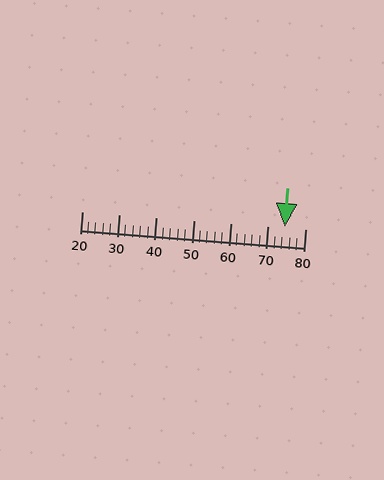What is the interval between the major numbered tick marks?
The major tick marks are spaced 10 units apart.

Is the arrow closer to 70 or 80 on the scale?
The arrow is closer to 70.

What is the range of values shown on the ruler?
The ruler shows values from 20 to 80.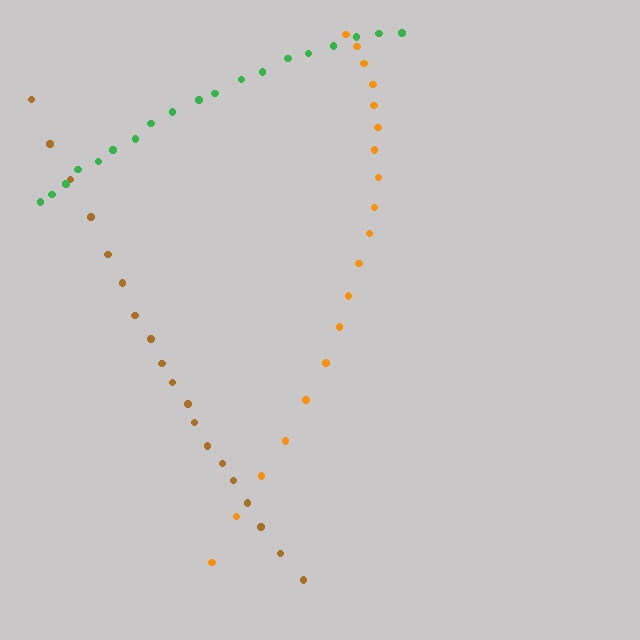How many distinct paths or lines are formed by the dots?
There are 3 distinct paths.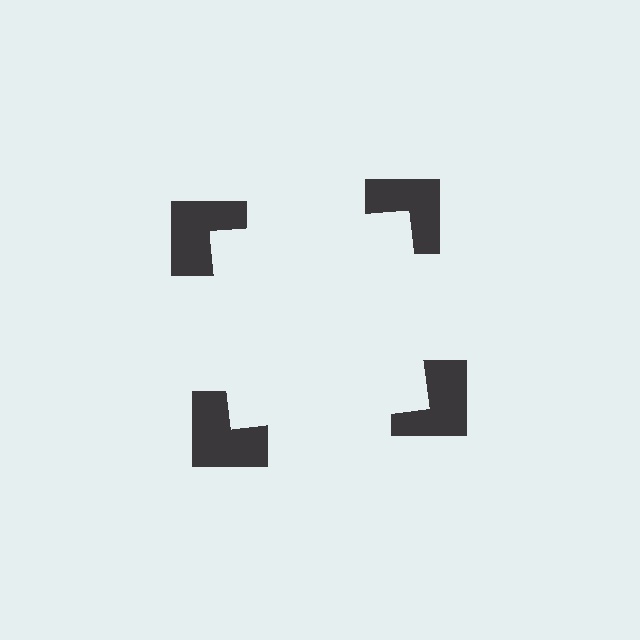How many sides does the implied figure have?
4 sides.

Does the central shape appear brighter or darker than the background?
It typically appears slightly brighter than the background, even though no actual brightness change is drawn.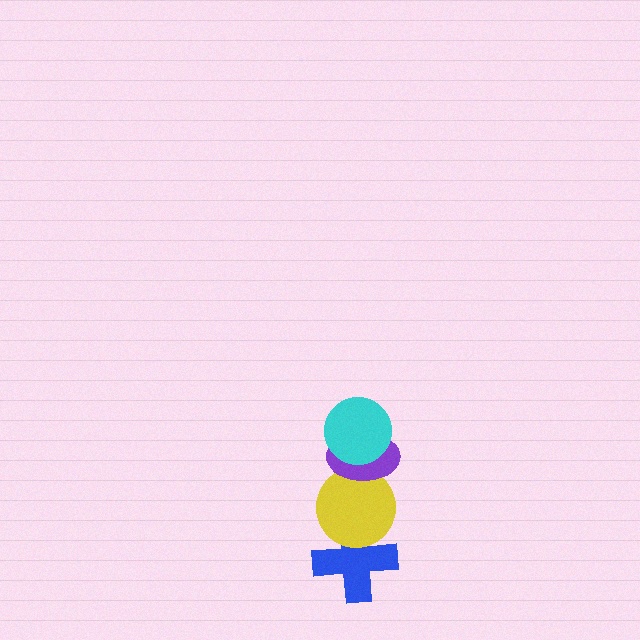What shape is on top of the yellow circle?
The purple ellipse is on top of the yellow circle.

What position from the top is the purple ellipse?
The purple ellipse is 2nd from the top.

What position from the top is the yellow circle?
The yellow circle is 3rd from the top.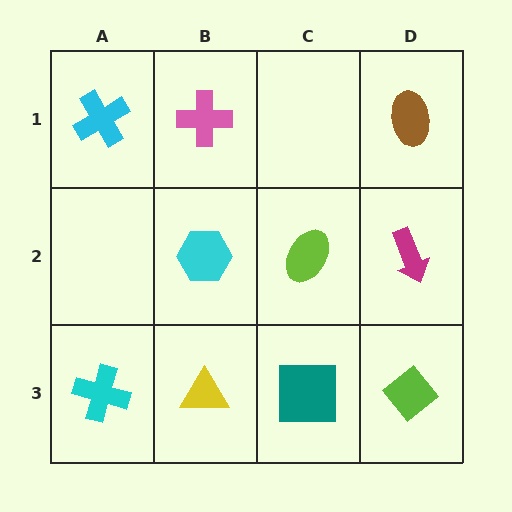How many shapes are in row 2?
3 shapes.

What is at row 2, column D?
A magenta arrow.